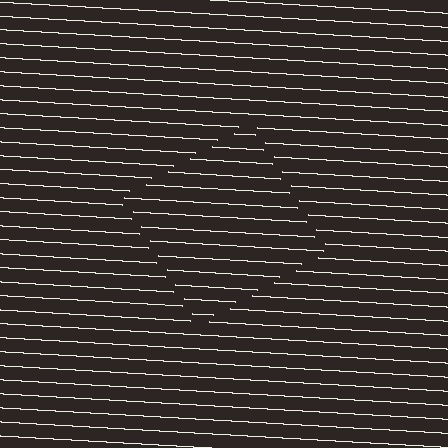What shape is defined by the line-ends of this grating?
An illusory square. The interior of the shape contains the same grating, shifted by half a period — the contour is defined by the phase discontinuity where line-ends from the inner and outer gratings abut.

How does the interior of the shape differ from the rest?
The interior of the shape contains the same grating, shifted by half a period — the contour is defined by the phase discontinuity where line-ends from the inner and outer gratings abut.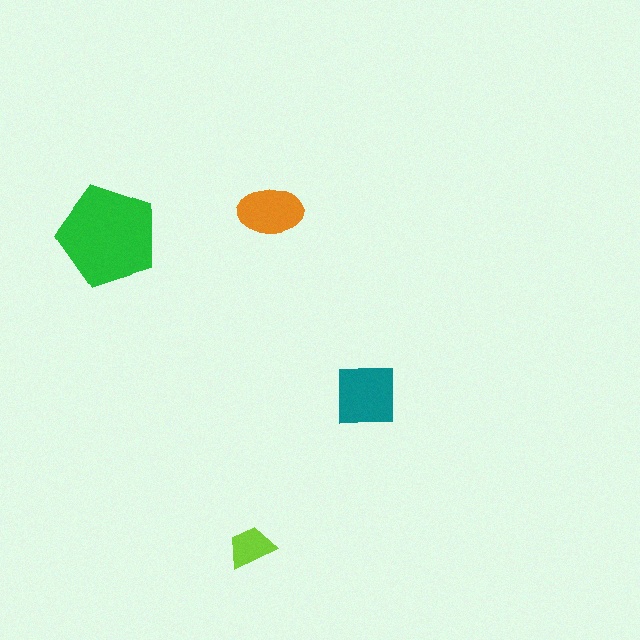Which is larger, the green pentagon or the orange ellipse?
The green pentagon.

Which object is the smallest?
The lime trapezoid.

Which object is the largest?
The green pentagon.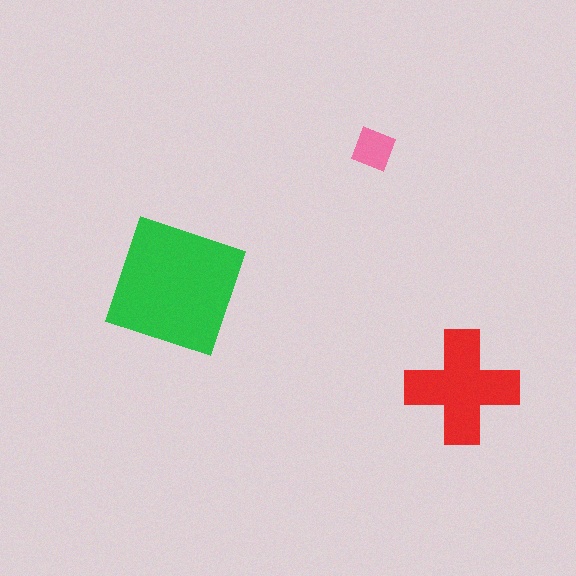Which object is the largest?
The green square.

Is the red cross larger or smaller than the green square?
Smaller.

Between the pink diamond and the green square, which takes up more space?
The green square.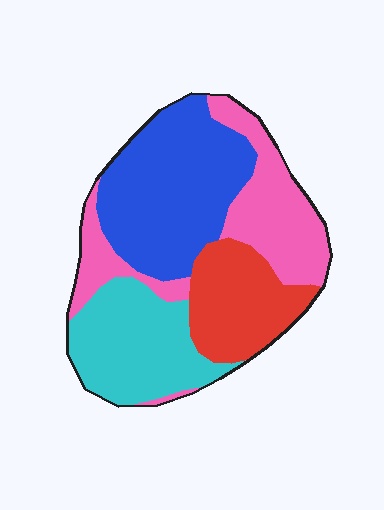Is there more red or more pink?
Pink.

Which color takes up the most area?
Blue, at roughly 35%.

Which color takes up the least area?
Red, at roughly 20%.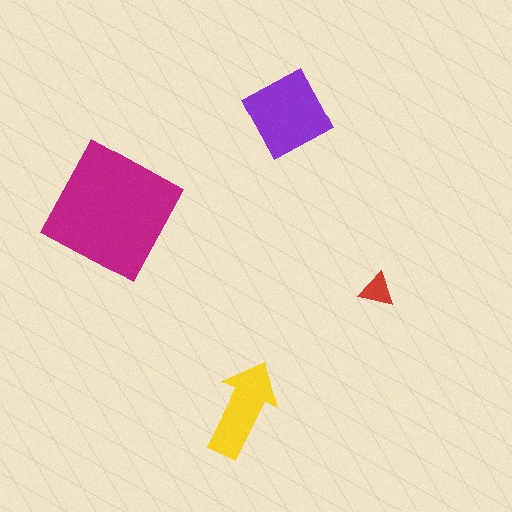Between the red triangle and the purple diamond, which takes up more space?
The purple diamond.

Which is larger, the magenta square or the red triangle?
The magenta square.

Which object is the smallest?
The red triangle.